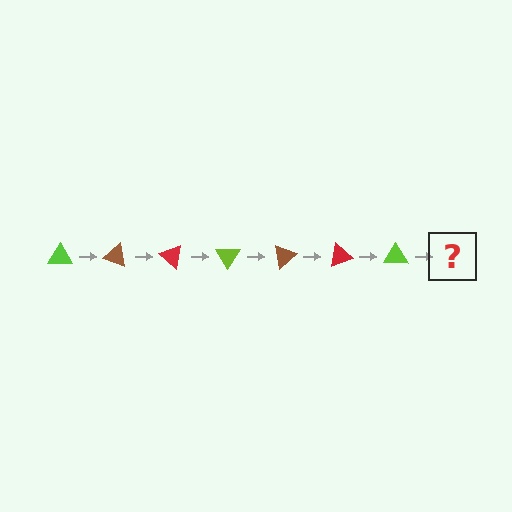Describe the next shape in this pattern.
It should be a brown triangle, rotated 140 degrees from the start.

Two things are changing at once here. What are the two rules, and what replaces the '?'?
The two rules are that it rotates 20 degrees each step and the color cycles through lime, brown, and red. The '?' should be a brown triangle, rotated 140 degrees from the start.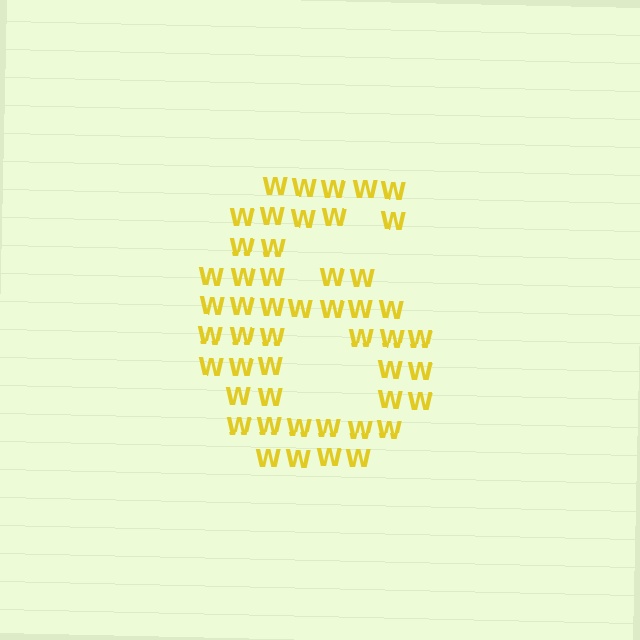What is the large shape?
The large shape is the digit 6.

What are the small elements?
The small elements are letter W's.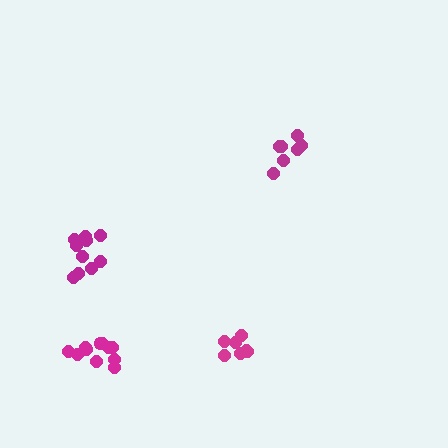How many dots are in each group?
Group 1: 7 dots, Group 2: 11 dots, Group 3: 7 dots, Group 4: 11 dots (36 total).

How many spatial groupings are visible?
There are 4 spatial groupings.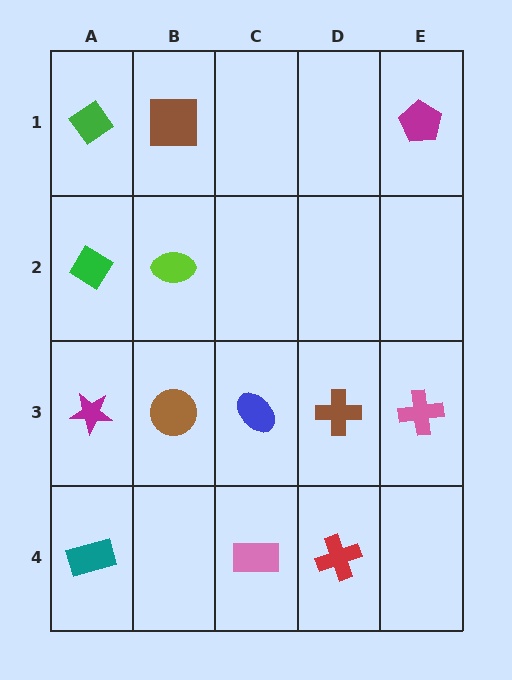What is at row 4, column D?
A red cross.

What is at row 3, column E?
A pink cross.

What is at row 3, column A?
A magenta star.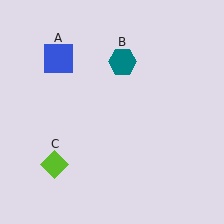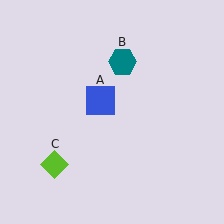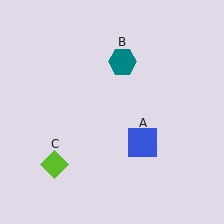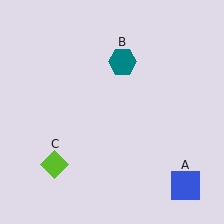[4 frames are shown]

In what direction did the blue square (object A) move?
The blue square (object A) moved down and to the right.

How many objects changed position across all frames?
1 object changed position: blue square (object A).